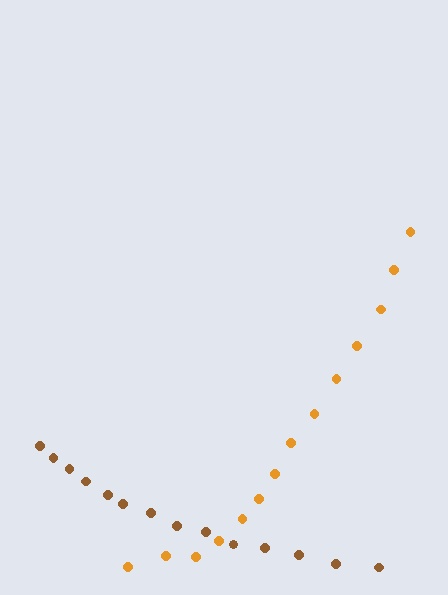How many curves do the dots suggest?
There are 2 distinct paths.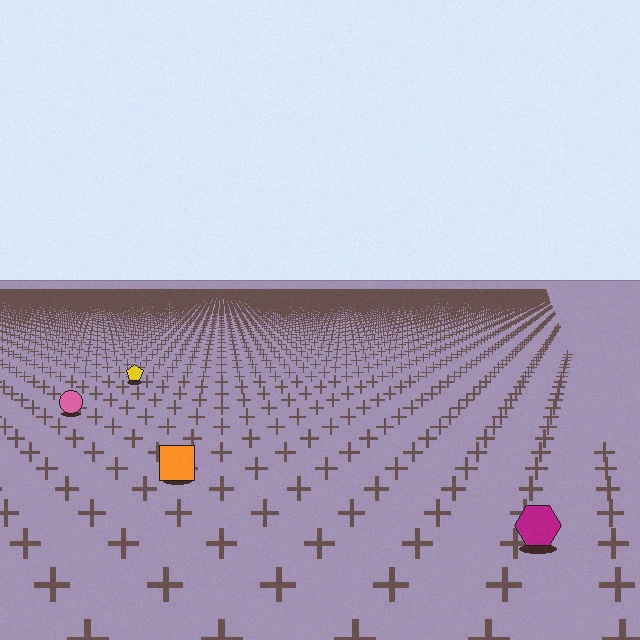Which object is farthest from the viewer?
The yellow pentagon is farthest from the viewer. It appears smaller and the ground texture around it is denser.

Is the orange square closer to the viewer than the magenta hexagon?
No. The magenta hexagon is closer — you can tell from the texture gradient: the ground texture is coarser near it.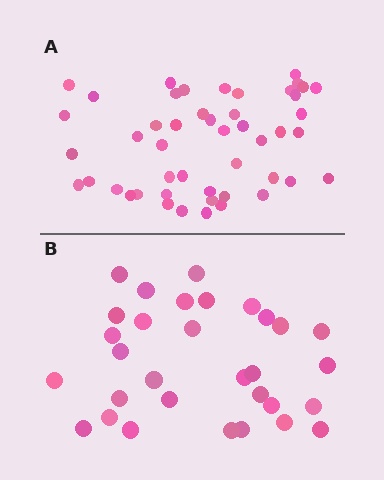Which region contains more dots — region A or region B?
Region A (the top region) has more dots.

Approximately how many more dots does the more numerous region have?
Region A has approximately 15 more dots than region B.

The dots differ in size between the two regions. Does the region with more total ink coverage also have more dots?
No. Region B has more total ink coverage because its dots are larger, but region A actually contains more individual dots. Total area can be misleading — the number of items is what matters here.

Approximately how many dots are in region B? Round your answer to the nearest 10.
About 30 dots. (The exact count is 31, which rounds to 30.)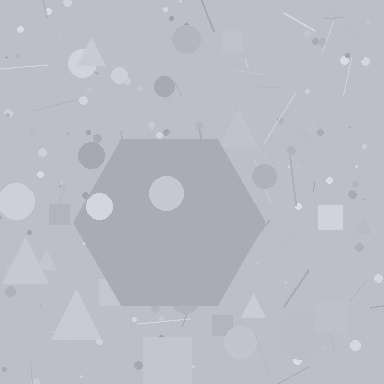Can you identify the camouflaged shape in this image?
The camouflaged shape is a hexagon.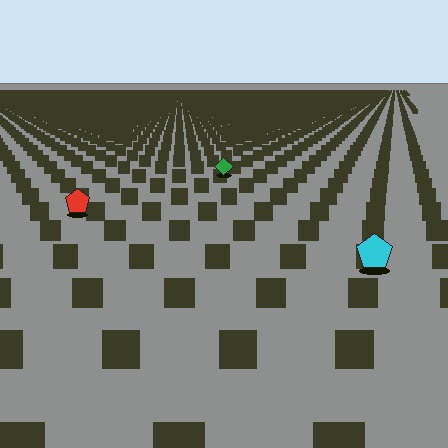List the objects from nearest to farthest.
From nearest to farthest: the cyan pentagon, the red pentagon, the green diamond.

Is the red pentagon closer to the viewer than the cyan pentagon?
No. The cyan pentagon is closer — you can tell from the texture gradient: the ground texture is coarser near it.